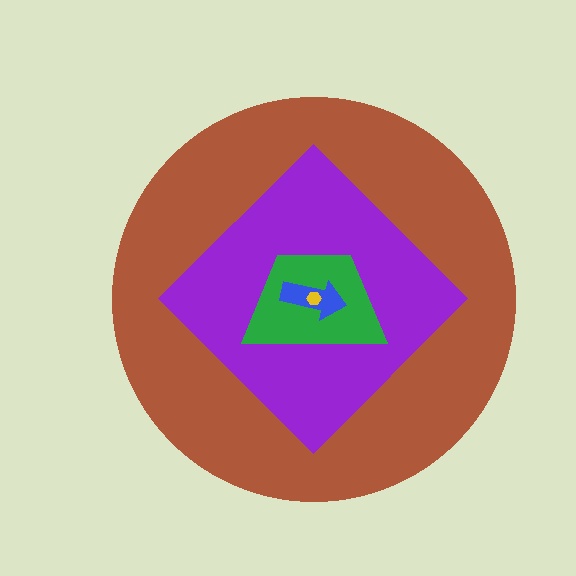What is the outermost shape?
The brown circle.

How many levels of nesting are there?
5.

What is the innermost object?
The yellow hexagon.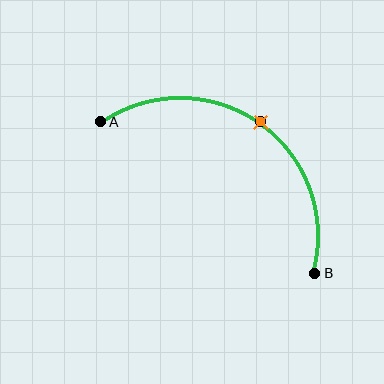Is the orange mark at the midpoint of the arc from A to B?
Yes. The orange mark lies on the arc at equal arc-length from both A and B — it is the arc midpoint.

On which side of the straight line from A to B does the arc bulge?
The arc bulges above and to the right of the straight line connecting A and B.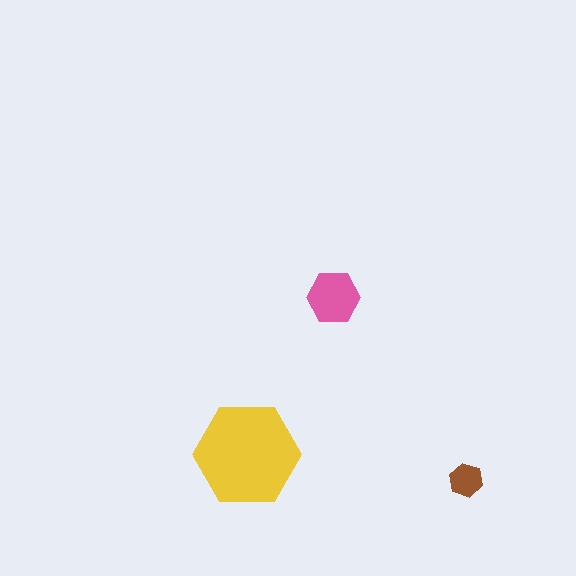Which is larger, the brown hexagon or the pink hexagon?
The pink one.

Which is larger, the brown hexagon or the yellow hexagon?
The yellow one.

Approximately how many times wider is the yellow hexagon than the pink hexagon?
About 2 times wider.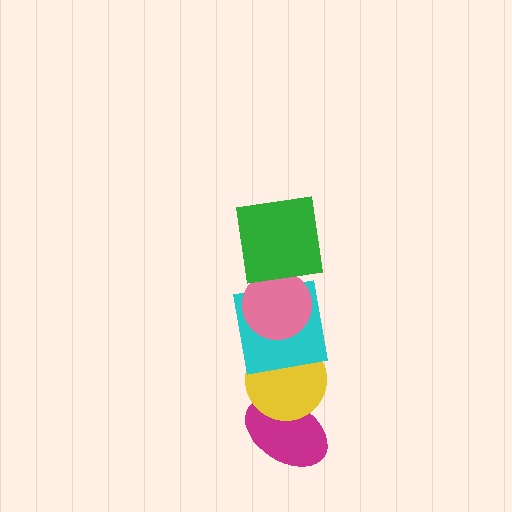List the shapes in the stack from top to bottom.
From top to bottom: the green square, the pink circle, the cyan square, the yellow circle, the magenta ellipse.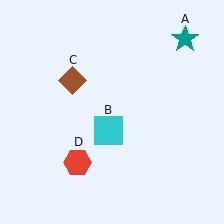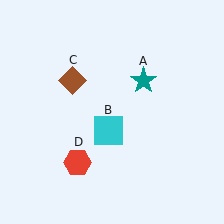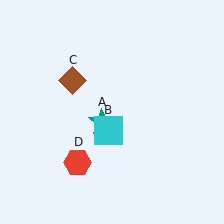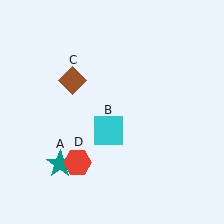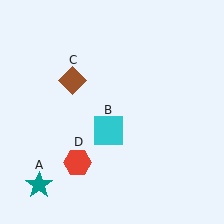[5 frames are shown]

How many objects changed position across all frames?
1 object changed position: teal star (object A).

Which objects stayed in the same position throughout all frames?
Cyan square (object B) and brown diamond (object C) and red hexagon (object D) remained stationary.